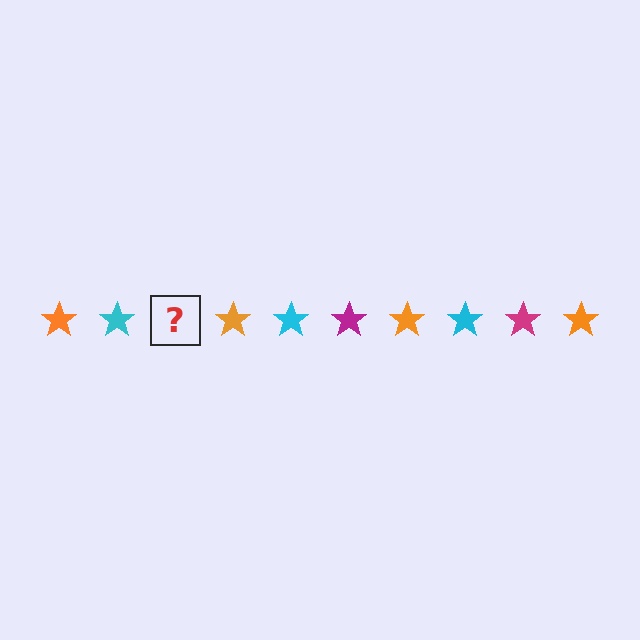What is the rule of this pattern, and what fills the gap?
The rule is that the pattern cycles through orange, cyan, magenta stars. The gap should be filled with a magenta star.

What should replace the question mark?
The question mark should be replaced with a magenta star.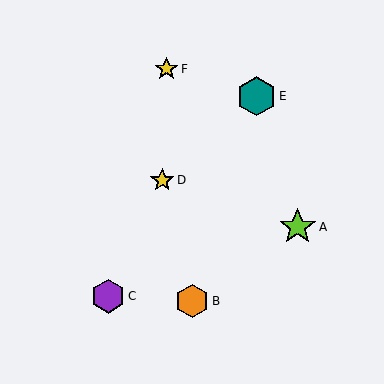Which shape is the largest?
The teal hexagon (labeled E) is the largest.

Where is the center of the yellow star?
The center of the yellow star is at (166, 69).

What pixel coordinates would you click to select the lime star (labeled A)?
Click at (298, 227) to select the lime star A.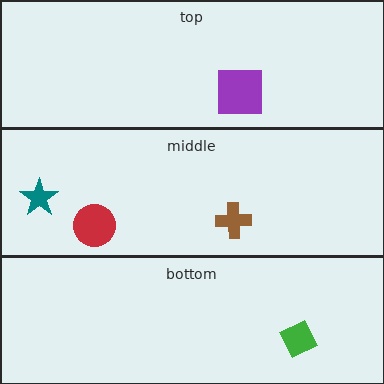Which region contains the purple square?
The top region.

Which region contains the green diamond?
The bottom region.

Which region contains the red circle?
The middle region.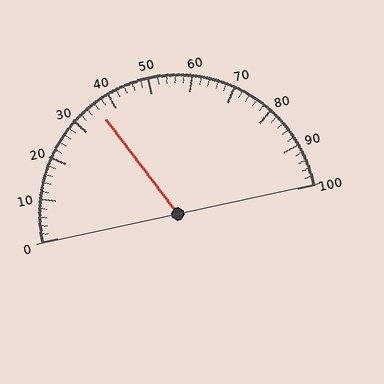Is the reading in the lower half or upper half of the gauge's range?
The reading is in the lower half of the range (0 to 100).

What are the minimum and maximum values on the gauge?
The gauge ranges from 0 to 100.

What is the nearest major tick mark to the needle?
The nearest major tick mark is 40.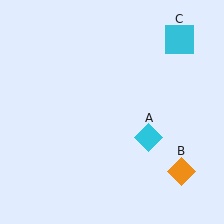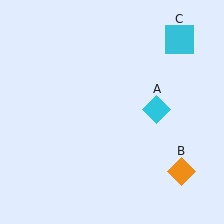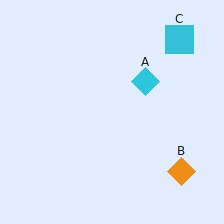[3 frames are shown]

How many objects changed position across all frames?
1 object changed position: cyan diamond (object A).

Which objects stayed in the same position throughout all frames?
Orange diamond (object B) and cyan square (object C) remained stationary.